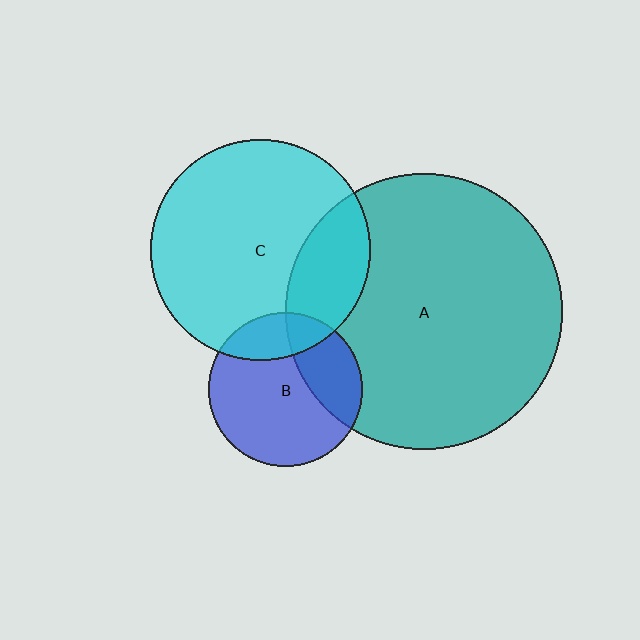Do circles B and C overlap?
Yes.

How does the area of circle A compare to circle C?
Approximately 1.6 times.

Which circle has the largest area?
Circle A (teal).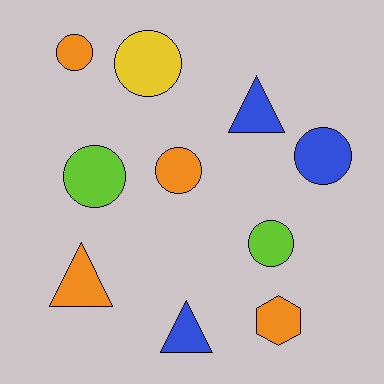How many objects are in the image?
There are 10 objects.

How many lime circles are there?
There are 2 lime circles.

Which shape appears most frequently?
Circle, with 6 objects.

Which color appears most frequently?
Orange, with 4 objects.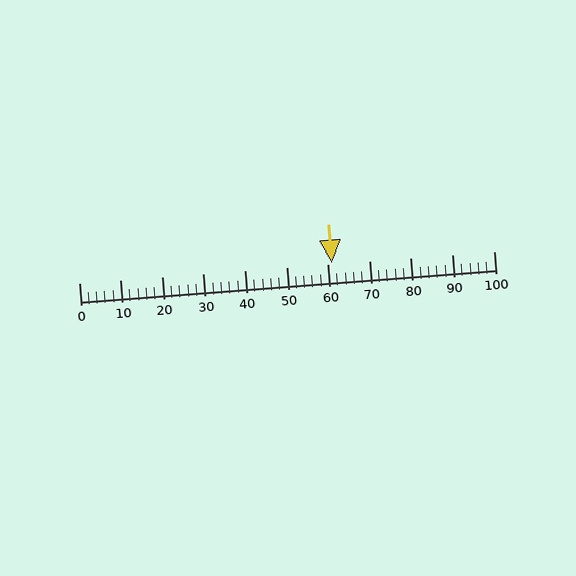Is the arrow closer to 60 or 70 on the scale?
The arrow is closer to 60.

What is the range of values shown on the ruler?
The ruler shows values from 0 to 100.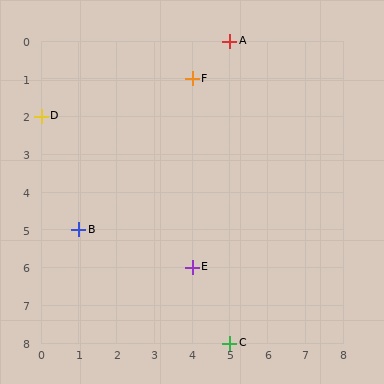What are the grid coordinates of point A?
Point A is at grid coordinates (5, 0).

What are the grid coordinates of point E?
Point E is at grid coordinates (4, 6).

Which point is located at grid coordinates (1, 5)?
Point B is at (1, 5).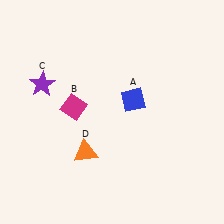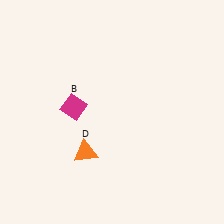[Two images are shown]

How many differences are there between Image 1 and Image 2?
There are 2 differences between the two images.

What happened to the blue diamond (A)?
The blue diamond (A) was removed in Image 2. It was in the top-right area of Image 1.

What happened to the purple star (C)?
The purple star (C) was removed in Image 2. It was in the top-left area of Image 1.